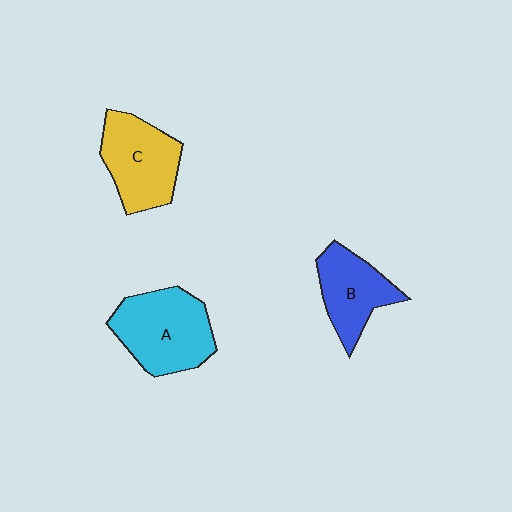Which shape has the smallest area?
Shape B (blue).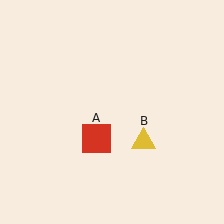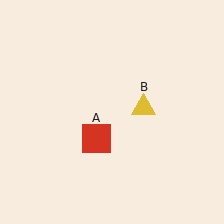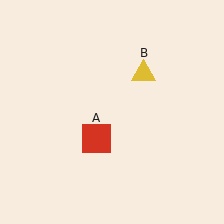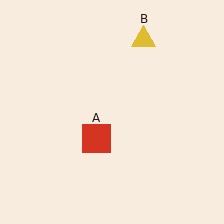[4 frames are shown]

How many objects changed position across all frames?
1 object changed position: yellow triangle (object B).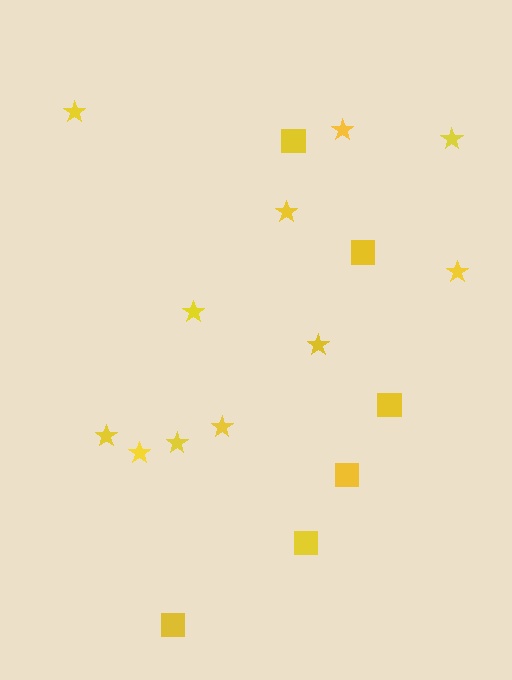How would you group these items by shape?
There are 2 groups: one group of squares (6) and one group of stars (11).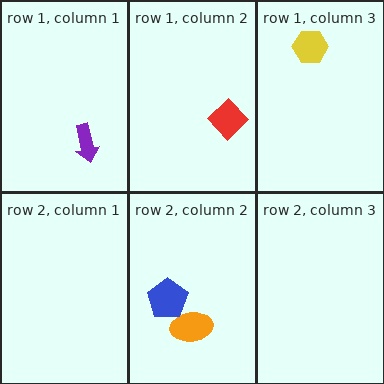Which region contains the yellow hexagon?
The row 1, column 3 region.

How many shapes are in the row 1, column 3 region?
1.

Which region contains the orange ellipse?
The row 2, column 2 region.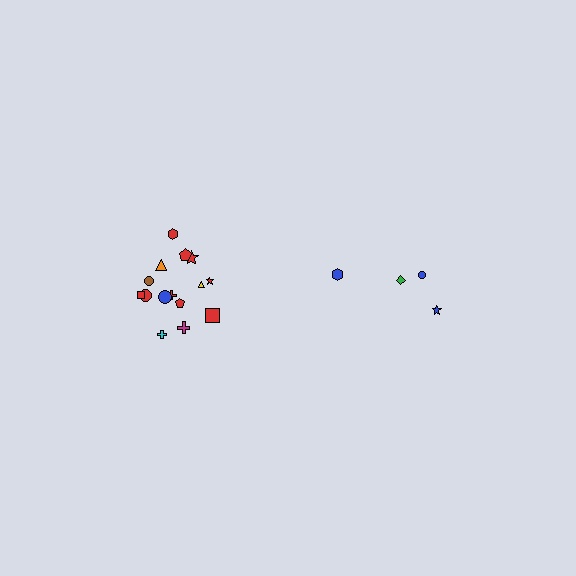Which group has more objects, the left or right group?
The left group.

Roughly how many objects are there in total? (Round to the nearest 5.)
Roughly 20 objects in total.